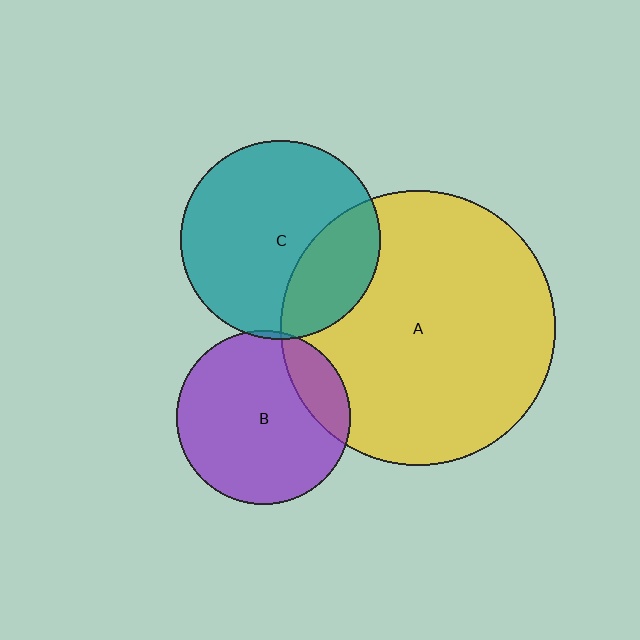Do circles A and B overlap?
Yes.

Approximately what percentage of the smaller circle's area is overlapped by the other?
Approximately 15%.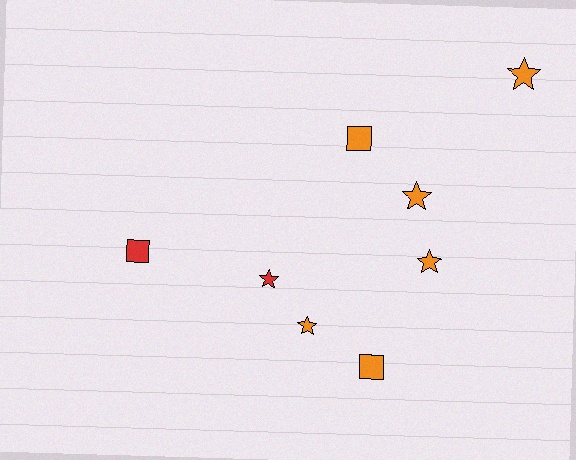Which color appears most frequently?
Orange, with 6 objects.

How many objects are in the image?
There are 8 objects.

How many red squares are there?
There is 1 red square.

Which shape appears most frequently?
Star, with 5 objects.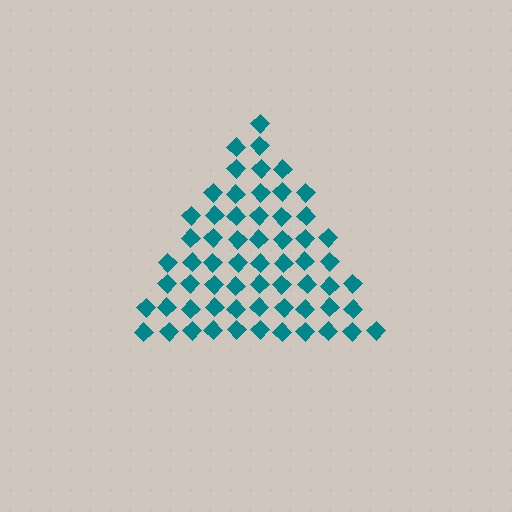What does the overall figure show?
The overall figure shows a triangle.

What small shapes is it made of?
It is made of small diamonds.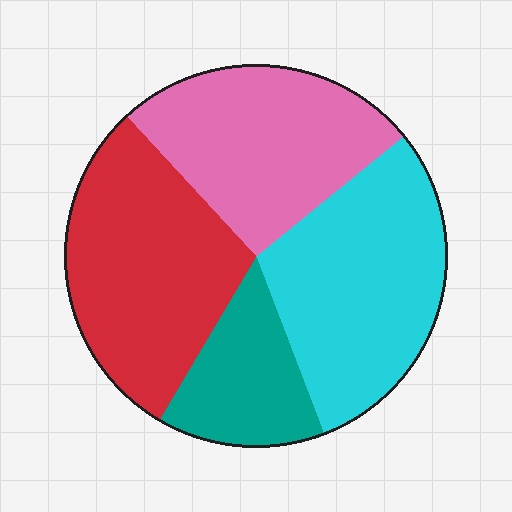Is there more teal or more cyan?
Cyan.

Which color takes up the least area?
Teal, at roughly 15%.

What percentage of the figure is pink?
Pink covers 26% of the figure.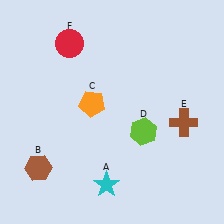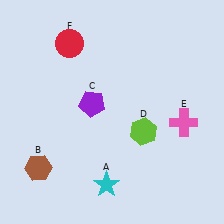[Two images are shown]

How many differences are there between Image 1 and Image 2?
There are 2 differences between the two images.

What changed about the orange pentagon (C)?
In Image 1, C is orange. In Image 2, it changed to purple.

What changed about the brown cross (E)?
In Image 1, E is brown. In Image 2, it changed to pink.